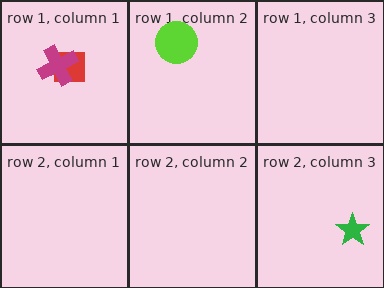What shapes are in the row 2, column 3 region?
The green star.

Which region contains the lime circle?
The row 1, column 2 region.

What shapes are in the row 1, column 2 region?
The lime circle.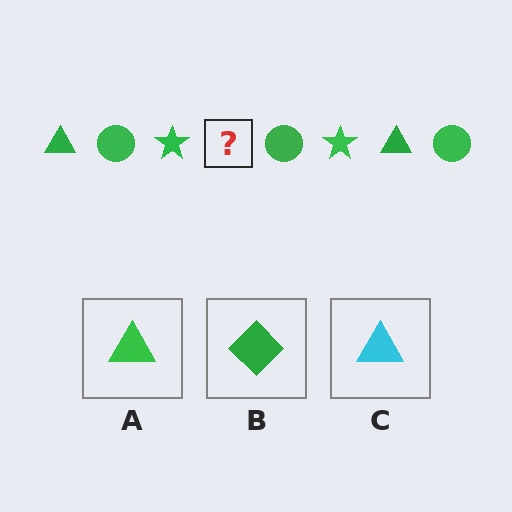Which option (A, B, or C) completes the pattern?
A.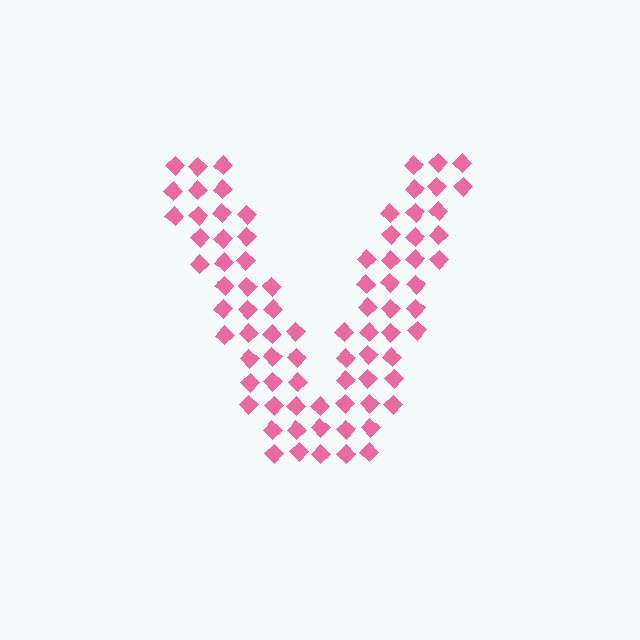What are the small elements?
The small elements are diamonds.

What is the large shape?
The large shape is the letter V.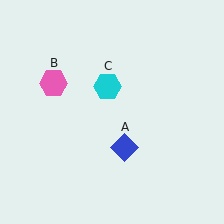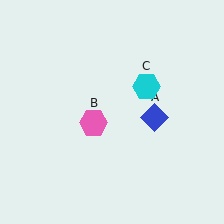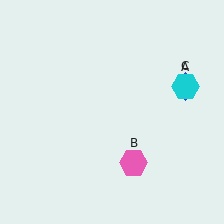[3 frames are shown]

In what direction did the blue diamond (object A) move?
The blue diamond (object A) moved up and to the right.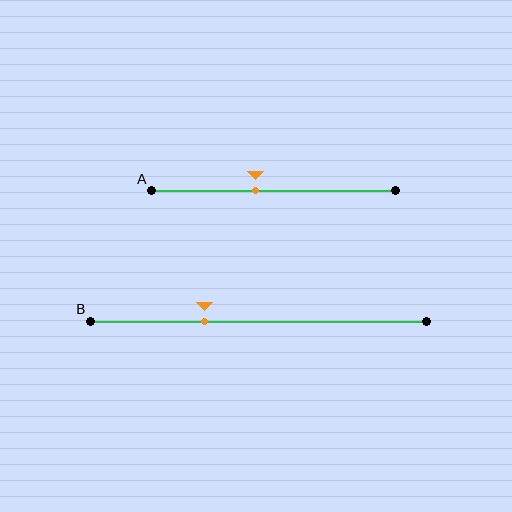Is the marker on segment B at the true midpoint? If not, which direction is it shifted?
No, the marker on segment B is shifted to the left by about 16% of the segment length.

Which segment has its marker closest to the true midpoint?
Segment A has its marker closest to the true midpoint.